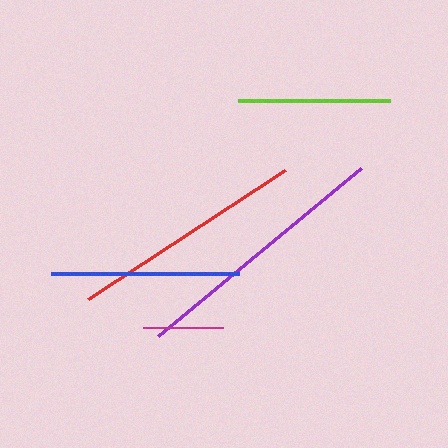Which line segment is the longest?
The purple line is the longest at approximately 263 pixels.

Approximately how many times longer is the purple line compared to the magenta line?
The purple line is approximately 3.3 times the length of the magenta line.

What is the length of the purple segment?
The purple segment is approximately 263 pixels long.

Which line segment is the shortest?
The magenta line is the shortest at approximately 80 pixels.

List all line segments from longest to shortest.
From longest to shortest: purple, red, blue, lime, magenta.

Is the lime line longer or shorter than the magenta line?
The lime line is longer than the magenta line.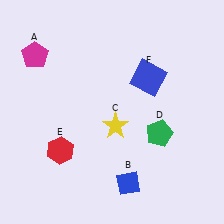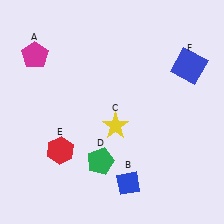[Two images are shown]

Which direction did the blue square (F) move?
The blue square (F) moved right.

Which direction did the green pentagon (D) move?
The green pentagon (D) moved left.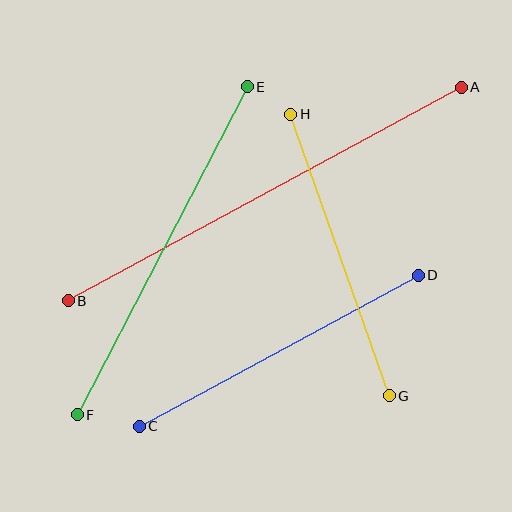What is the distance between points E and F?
The distance is approximately 369 pixels.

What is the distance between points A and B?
The distance is approximately 447 pixels.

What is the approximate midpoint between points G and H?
The midpoint is at approximately (340, 255) pixels.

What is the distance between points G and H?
The distance is approximately 298 pixels.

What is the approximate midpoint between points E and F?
The midpoint is at approximately (162, 251) pixels.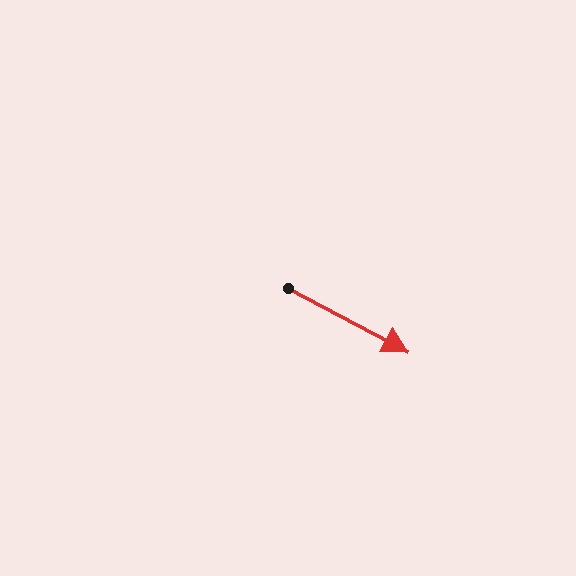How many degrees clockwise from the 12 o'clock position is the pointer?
Approximately 118 degrees.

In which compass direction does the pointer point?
Southeast.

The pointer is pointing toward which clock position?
Roughly 4 o'clock.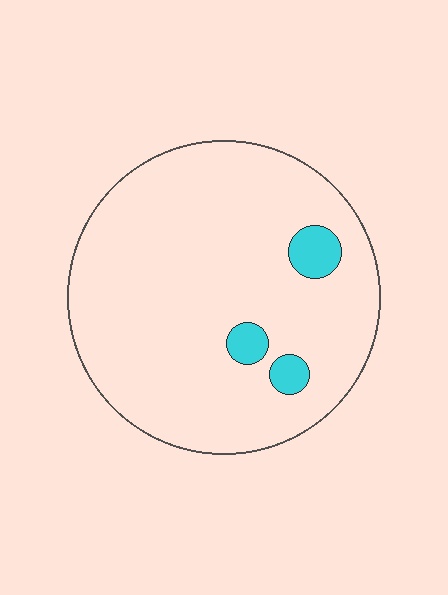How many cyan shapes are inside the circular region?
3.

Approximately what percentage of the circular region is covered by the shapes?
Approximately 5%.